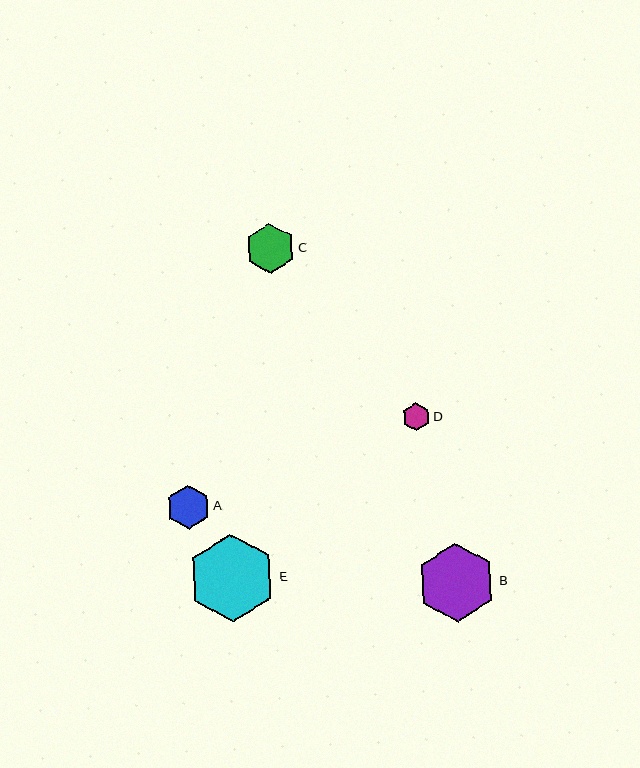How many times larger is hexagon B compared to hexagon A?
Hexagon B is approximately 1.8 times the size of hexagon A.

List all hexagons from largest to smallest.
From largest to smallest: E, B, C, A, D.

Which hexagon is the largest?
Hexagon E is the largest with a size of approximately 89 pixels.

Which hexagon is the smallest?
Hexagon D is the smallest with a size of approximately 28 pixels.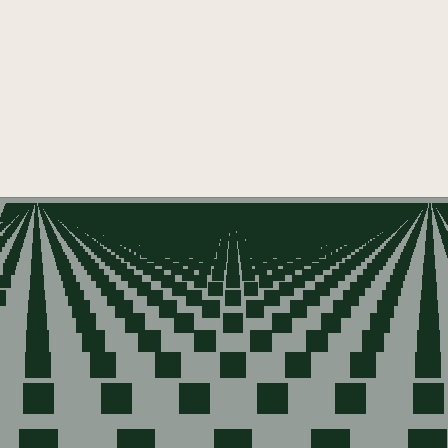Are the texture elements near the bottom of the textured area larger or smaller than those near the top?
Larger. Near the bottom, elements are closer to the viewer and appear at a bigger on-screen size.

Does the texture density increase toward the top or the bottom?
Density increases toward the top.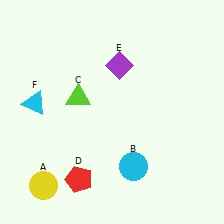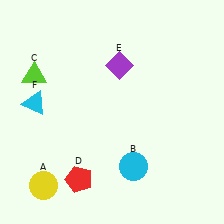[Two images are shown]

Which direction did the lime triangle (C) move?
The lime triangle (C) moved left.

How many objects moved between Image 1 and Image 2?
1 object moved between the two images.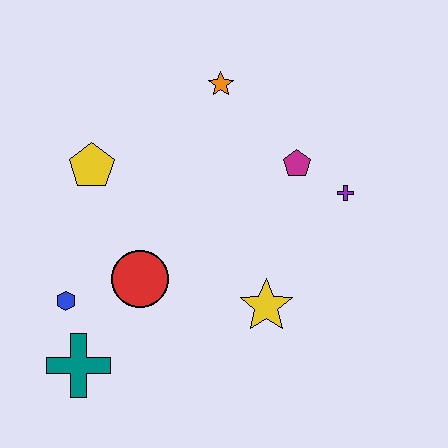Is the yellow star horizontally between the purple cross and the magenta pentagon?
No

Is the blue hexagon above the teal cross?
Yes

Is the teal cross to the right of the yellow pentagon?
No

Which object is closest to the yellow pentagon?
The red circle is closest to the yellow pentagon.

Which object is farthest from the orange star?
The teal cross is farthest from the orange star.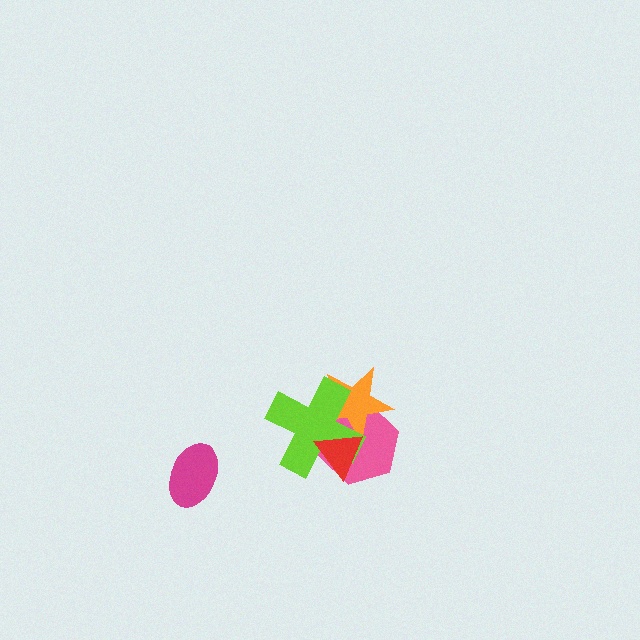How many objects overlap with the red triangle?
3 objects overlap with the red triangle.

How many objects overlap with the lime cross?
3 objects overlap with the lime cross.